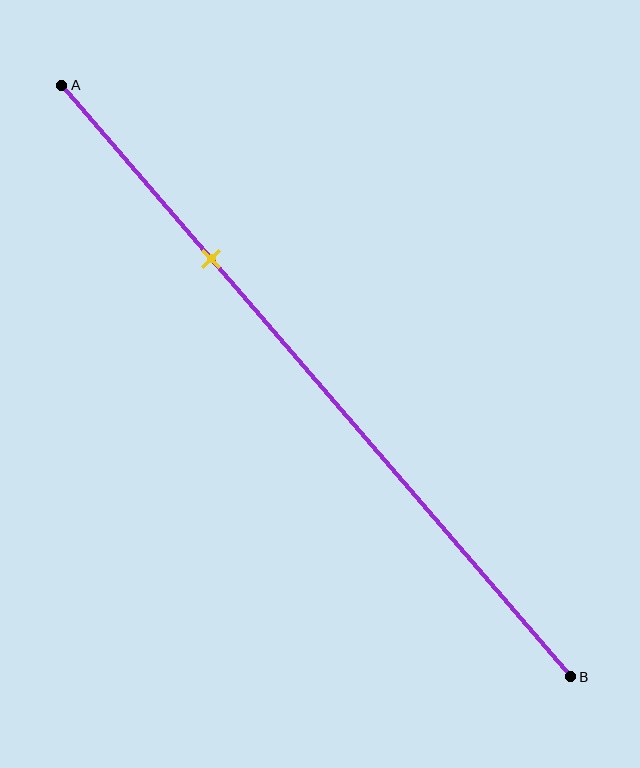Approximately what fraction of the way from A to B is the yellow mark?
The yellow mark is approximately 30% of the way from A to B.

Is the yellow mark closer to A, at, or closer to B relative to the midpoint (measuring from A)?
The yellow mark is closer to point A than the midpoint of segment AB.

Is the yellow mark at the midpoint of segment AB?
No, the mark is at about 30% from A, not at the 50% midpoint.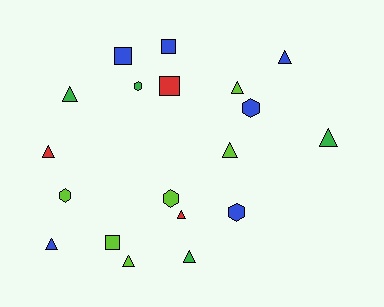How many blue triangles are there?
There are 2 blue triangles.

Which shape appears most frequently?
Triangle, with 10 objects.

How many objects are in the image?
There are 19 objects.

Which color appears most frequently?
Blue, with 6 objects.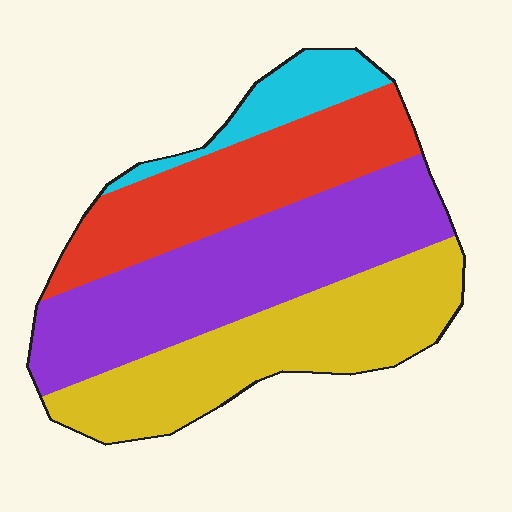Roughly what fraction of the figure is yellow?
Yellow takes up about one third (1/3) of the figure.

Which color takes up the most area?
Purple, at roughly 35%.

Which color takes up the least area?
Cyan, at roughly 10%.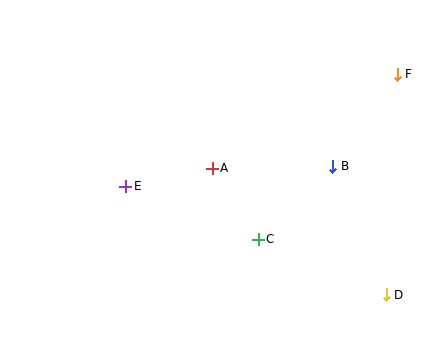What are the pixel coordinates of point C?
Point C is at (258, 239).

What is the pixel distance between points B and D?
The distance between B and D is 139 pixels.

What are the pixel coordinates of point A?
Point A is at (212, 168).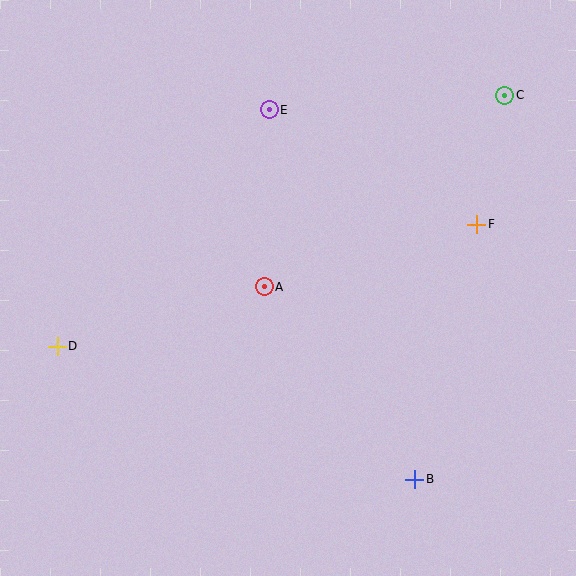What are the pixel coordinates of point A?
Point A is at (264, 287).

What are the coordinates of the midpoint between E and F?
The midpoint between E and F is at (373, 167).